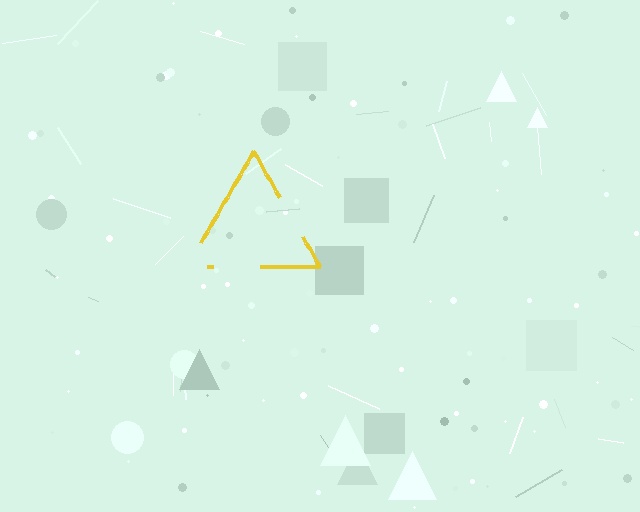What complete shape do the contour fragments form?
The contour fragments form a triangle.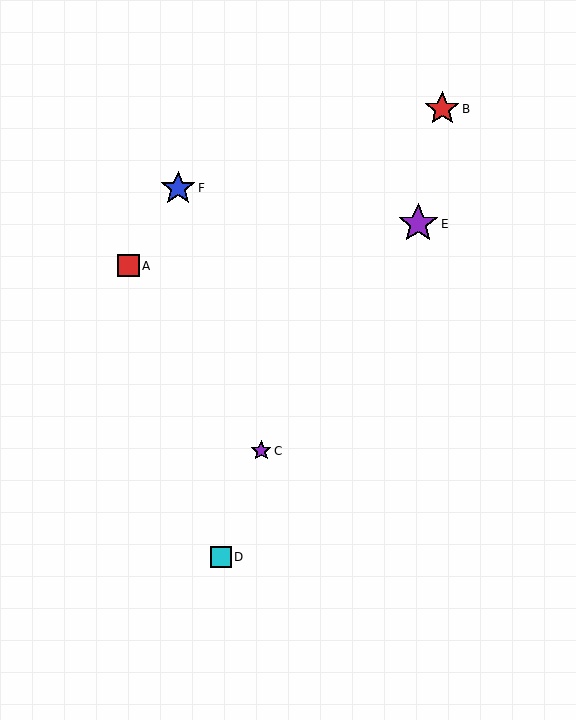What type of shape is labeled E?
Shape E is a purple star.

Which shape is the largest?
The purple star (labeled E) is the largest.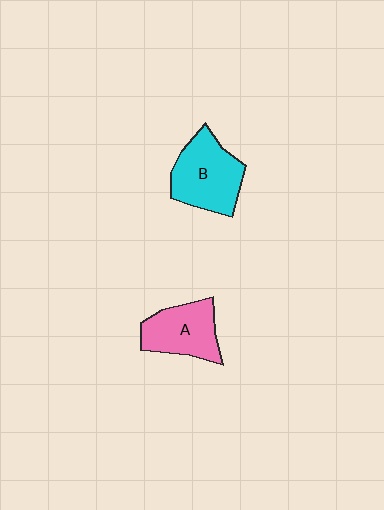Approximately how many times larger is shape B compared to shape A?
Approximately 1.2 times.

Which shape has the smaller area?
Shape A (pink).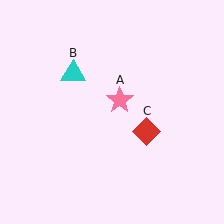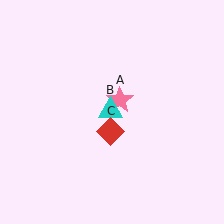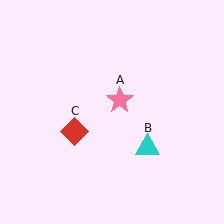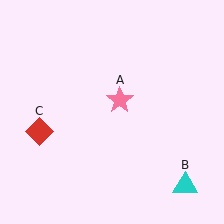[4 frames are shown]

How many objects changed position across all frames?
2 objects changed position: cyan triangle (object B), red diamond (object C).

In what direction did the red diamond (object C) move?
The red diamond (object C) moved left.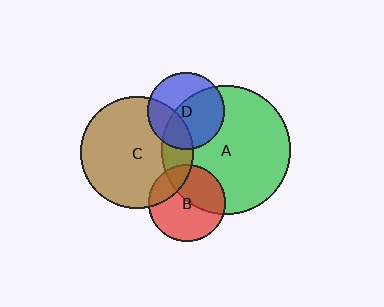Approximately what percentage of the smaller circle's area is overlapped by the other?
Approximately 40%.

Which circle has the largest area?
Circle A (green).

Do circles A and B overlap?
Yes.